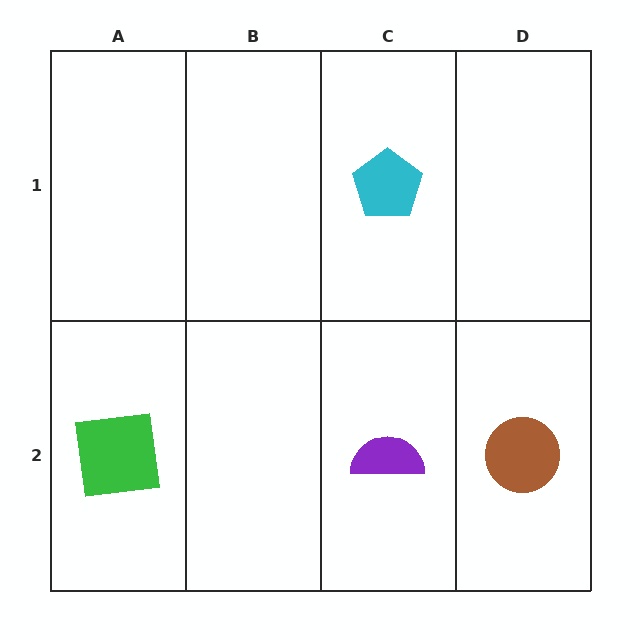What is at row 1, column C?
A cyan pentagon.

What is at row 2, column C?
A purple semicircle.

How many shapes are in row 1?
1 shape.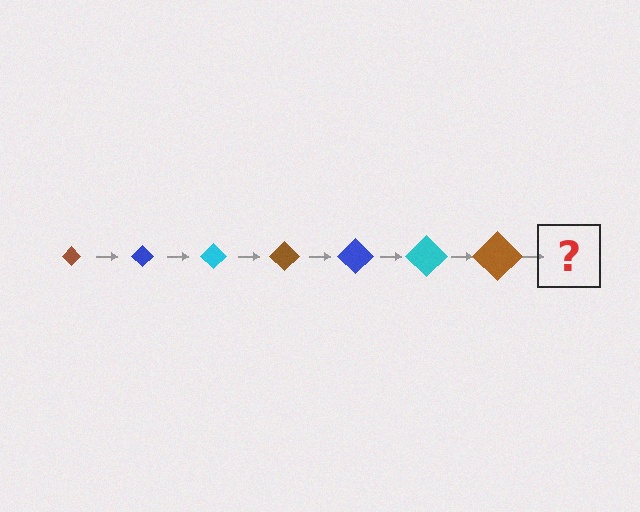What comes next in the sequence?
The next element should be a blue diamond, larger than the previous one.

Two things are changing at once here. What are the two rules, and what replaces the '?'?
The two rules are that the diamond grows larger each step and the color cycles through brown, blue, and cyan. The '?' should be a blue diamond, larger than the previous one.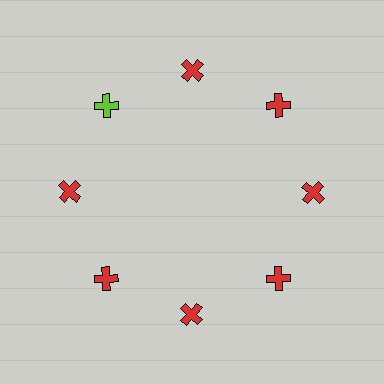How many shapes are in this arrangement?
There are 8 shapes arranged in a ring pattern.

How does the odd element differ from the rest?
It has a different color: lime instead of red.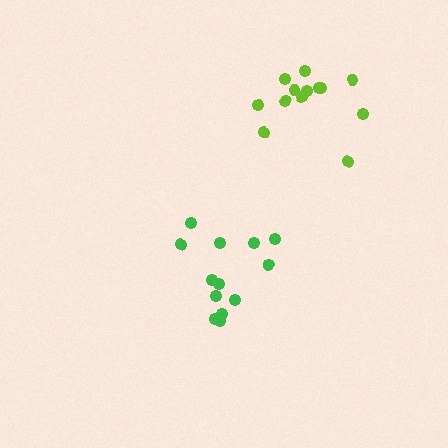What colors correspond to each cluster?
The clusters are colored: green, lime.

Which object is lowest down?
The green cluster is bottommost.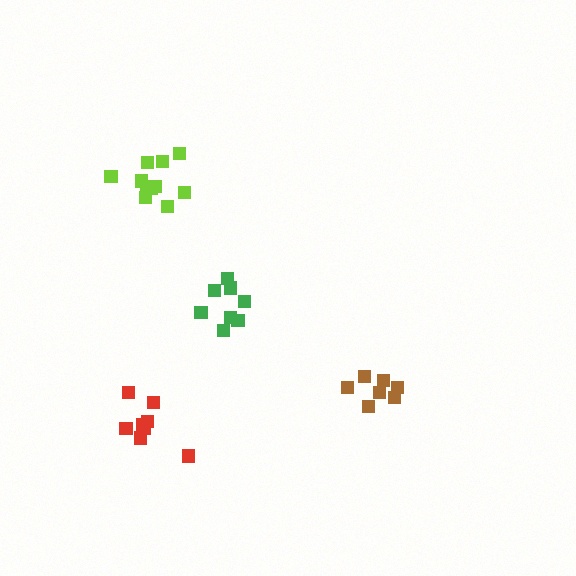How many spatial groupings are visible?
There are 4 spatial groupings.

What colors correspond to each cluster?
The clusters are colored: green, brown, red, lime.